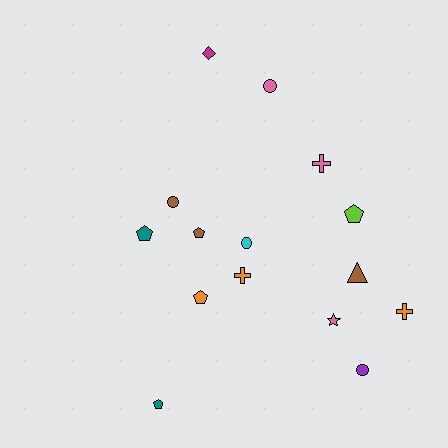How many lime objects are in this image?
There is 1 lime object.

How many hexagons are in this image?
There are no hexagons.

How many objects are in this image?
There are 15 objects.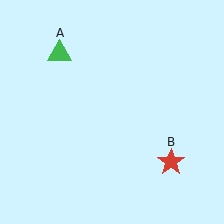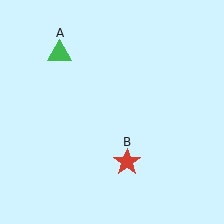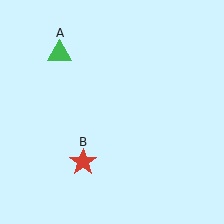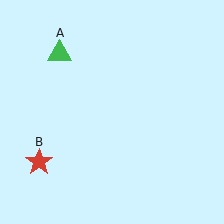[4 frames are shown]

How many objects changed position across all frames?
1 object changed position: red star (object B).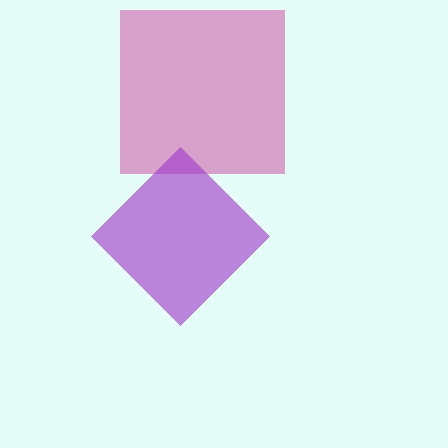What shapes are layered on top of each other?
The layered shapes are: a magenta square, a purple diamond.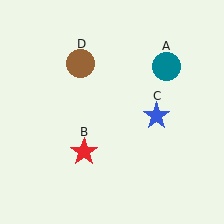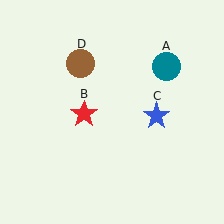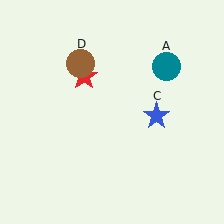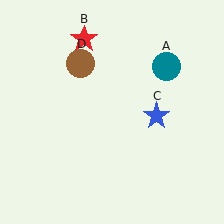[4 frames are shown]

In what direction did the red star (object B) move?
The red star (object B) moved up.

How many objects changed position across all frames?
1 object changed position: red star (object B).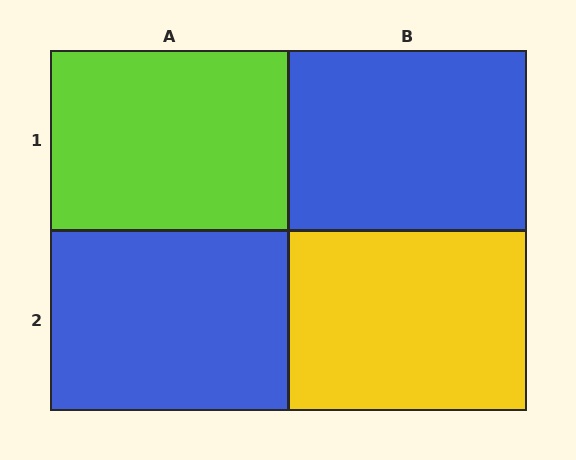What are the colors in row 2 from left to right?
Blue, yellow.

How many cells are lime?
1 cell is lime.